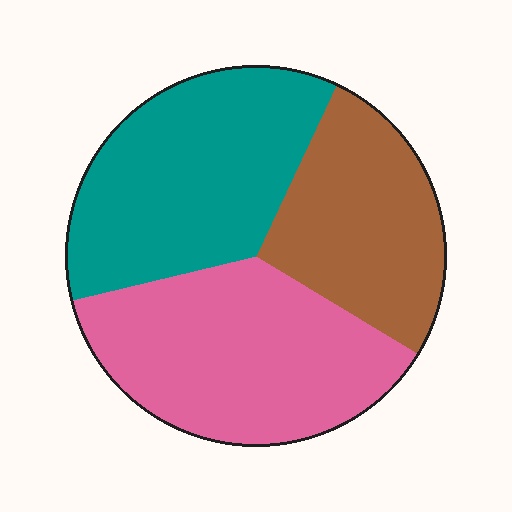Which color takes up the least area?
Brown, at roughly 25%.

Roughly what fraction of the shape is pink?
Pink covers around 35% of the shape.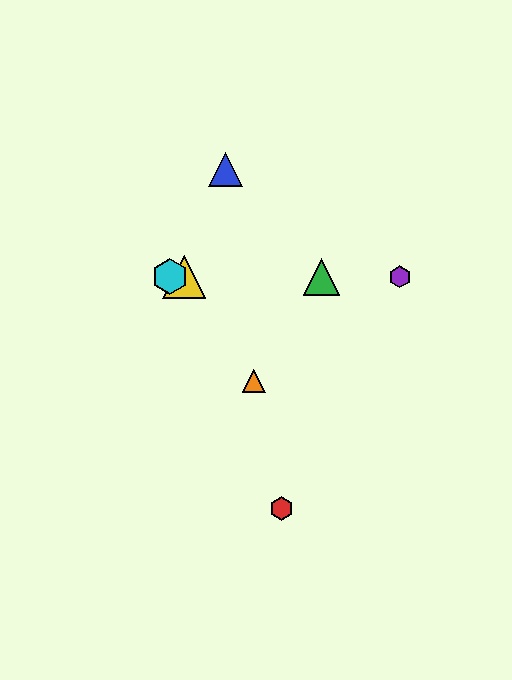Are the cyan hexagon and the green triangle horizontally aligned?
Yes, both are at y≈277.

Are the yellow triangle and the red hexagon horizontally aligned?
No, the yellow triangle is at y≈277 and the red hexagon is at y≈508.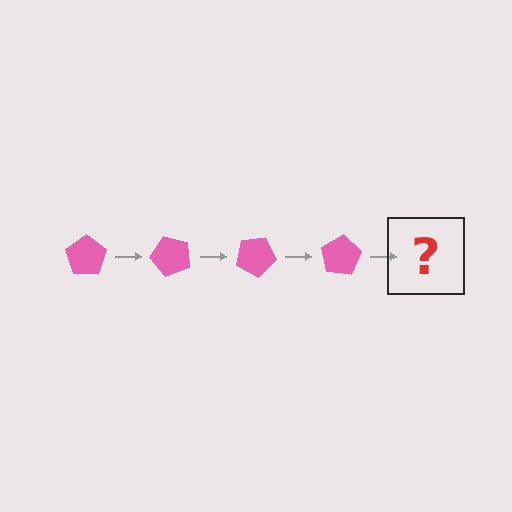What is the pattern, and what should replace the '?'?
The pattern is that the pentagon rotates 50 degrees each step. The '?' should be a pink pentagon rotated 200 degrees.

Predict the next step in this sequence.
The next step is a pink pentagon rotated 200 degrees.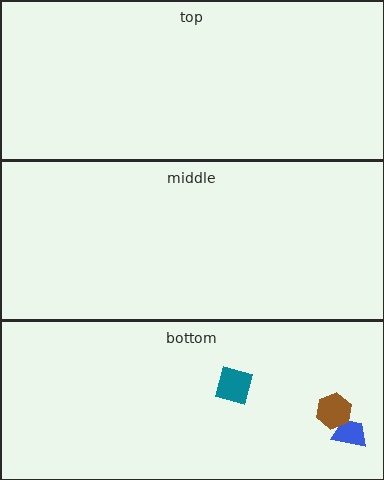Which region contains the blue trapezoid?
The bottom region.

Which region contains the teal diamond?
The bottom region.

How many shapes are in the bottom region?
3.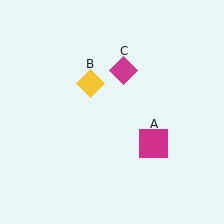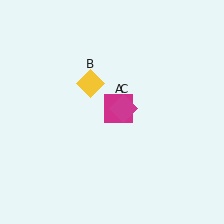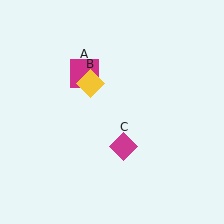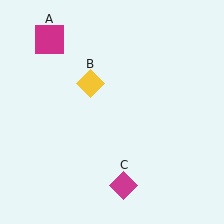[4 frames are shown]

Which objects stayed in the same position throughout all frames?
Yellow diamond (object B) remained stationary.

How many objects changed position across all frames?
2 objects changed position: magenta square (object A), magenta diamond (object C).